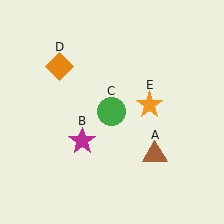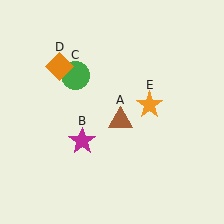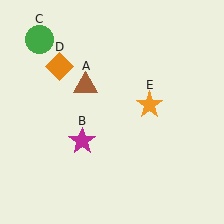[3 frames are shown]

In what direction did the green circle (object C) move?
The green circle (object C) moved up and to the left.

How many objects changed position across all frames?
2 objects changed position: brown triangle (object A), green circle (object C).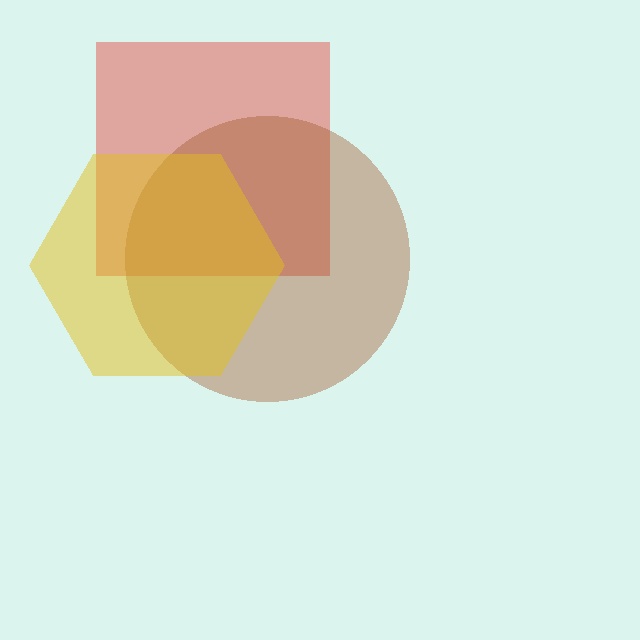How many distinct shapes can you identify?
There are 3 distinct shapes: a red square, a brown circle, a yellow hexagon.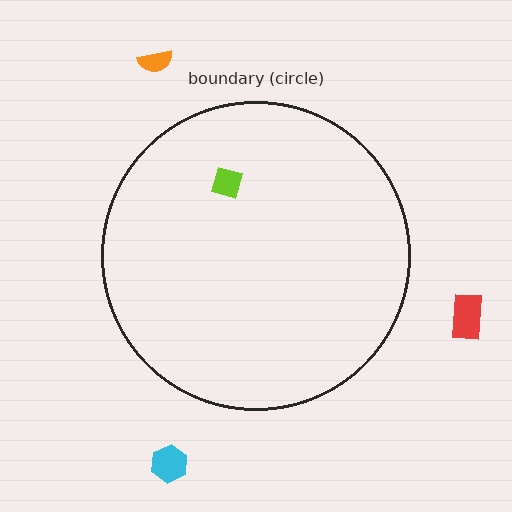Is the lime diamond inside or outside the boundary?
Inside.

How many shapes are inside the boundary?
1 inside, 3 outside.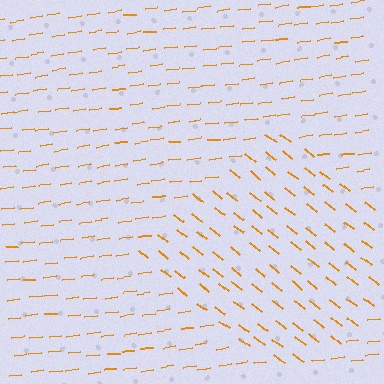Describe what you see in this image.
The image is filled with small orange line segments. A diamond region in the image has lines oriented differently from the surrounding lines, creating a visible texture boundary.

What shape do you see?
I see a diamond.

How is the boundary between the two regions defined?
The boundary is defined purely by a change in line orientation (approximately 45 degrees difference). All lines are the same color and thickness.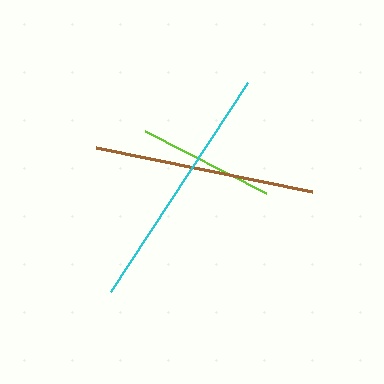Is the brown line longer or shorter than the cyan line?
The cyan line is longer than the brown line.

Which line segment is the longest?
The cyan line is the longest at approximately 250 pixels.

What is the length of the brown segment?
The brown segment is approximately 220 pixels long.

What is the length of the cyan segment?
The cyan segment is approximately 250 pixels long.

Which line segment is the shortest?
The lime line is the shortest at approximately 136 pixels.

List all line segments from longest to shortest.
From longest to shortest: cyan, brown, lime.